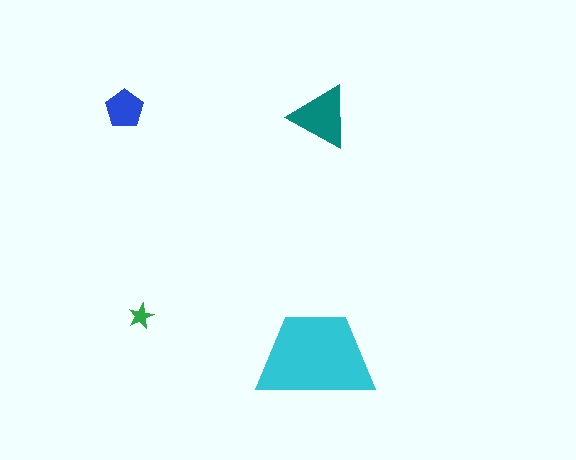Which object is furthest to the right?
The teal triangle is rightmost.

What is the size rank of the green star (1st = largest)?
4th.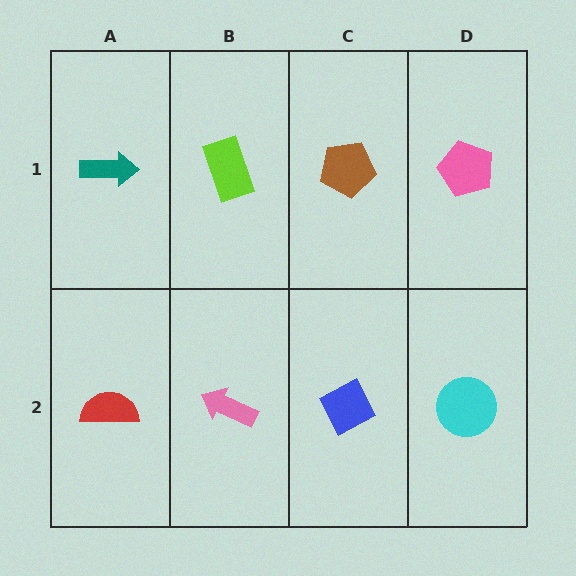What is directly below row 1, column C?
A blue diamond.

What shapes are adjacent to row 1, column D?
A cyan circle (row 2, column D), a brown pentagon (row 1, column C).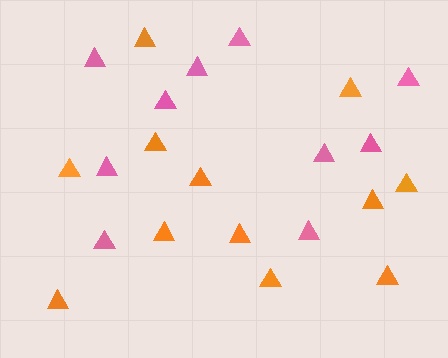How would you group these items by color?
There are 2 groups: one group of pink triangles (10) and one group of orange triangles (12).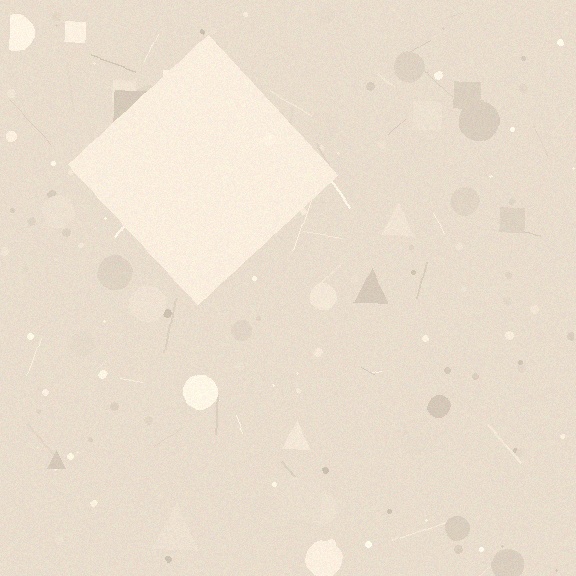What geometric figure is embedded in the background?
A diamond is embedded in the background.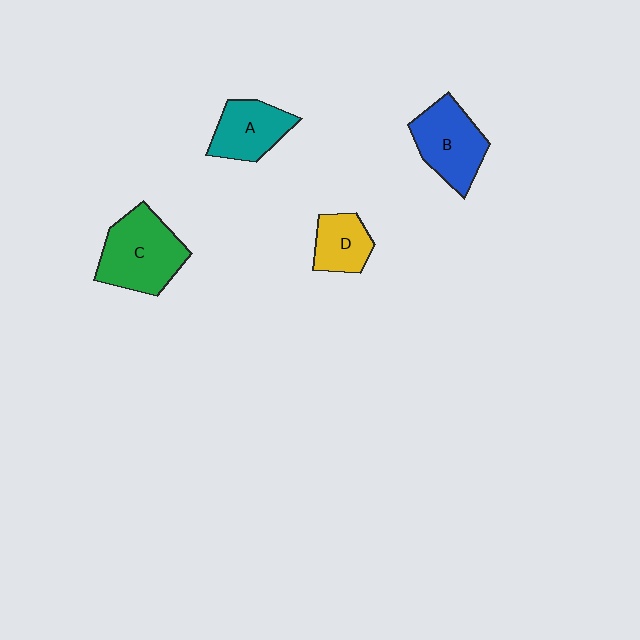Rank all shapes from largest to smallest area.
From largest to smallest: C (green), B (blue), A (teal), D (yellow).